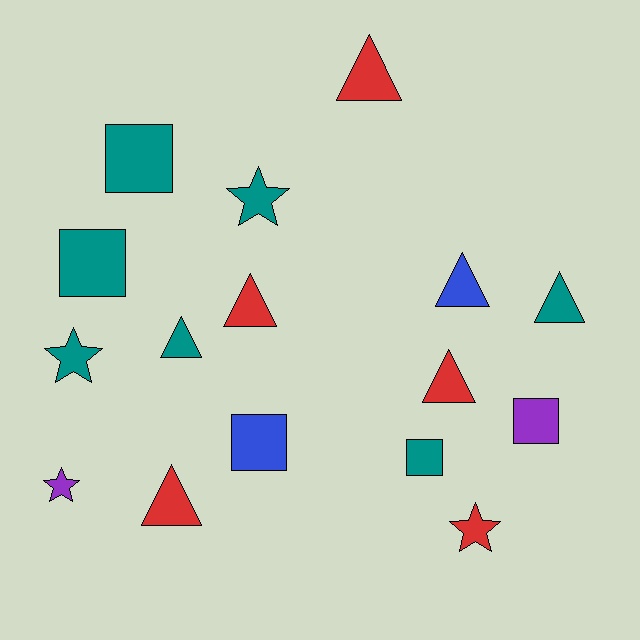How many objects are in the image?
There are 16 objects.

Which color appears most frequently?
Teal, with 7 objects.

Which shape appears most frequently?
Triangle, with 7 objects.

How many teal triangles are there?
There are 2 teal triangles.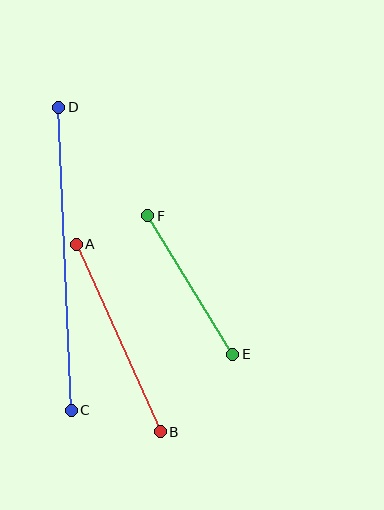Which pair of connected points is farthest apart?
Points C and D are farthest apart.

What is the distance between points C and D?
The distance is approximately 303 pixels.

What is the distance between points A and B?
The distance is approximately 206 pixels.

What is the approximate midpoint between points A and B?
The midpoint is at approximately (118, 338) pixels.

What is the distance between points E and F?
The distance is approximately 162 pixels.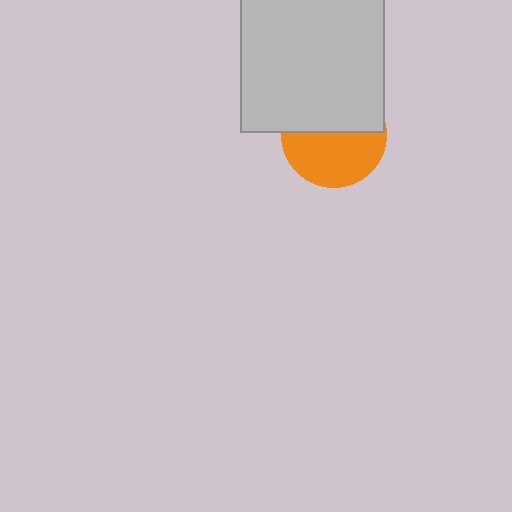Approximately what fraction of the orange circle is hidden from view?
Roughly 48% of the orange circle is hidden behind the light gray rectangle.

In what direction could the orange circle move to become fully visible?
The orange circle could move down. That would shift it out from behind the light gray rectangle entirely.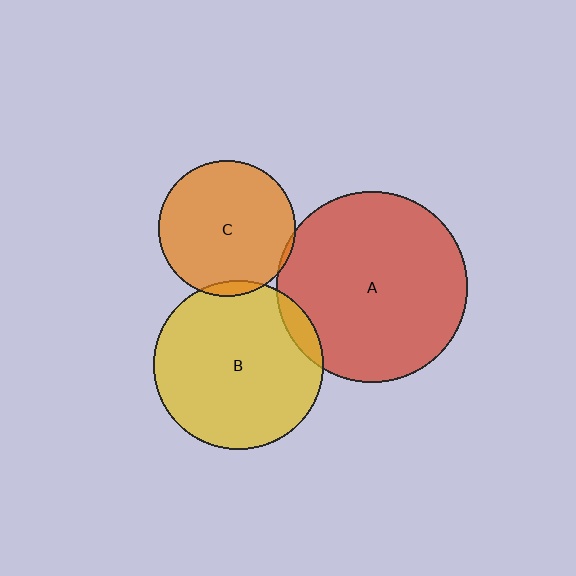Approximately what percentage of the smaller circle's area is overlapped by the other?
Approximately 5%.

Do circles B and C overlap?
Yes.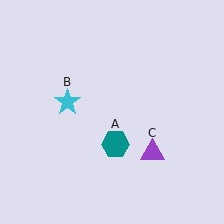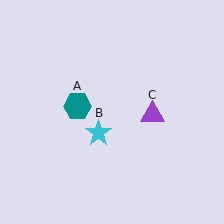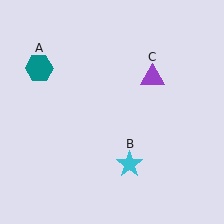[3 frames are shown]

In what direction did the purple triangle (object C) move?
The purple triangle (object C) moved up.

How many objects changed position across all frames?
3 objects changed position: teal hexagon (object A), cyan star (object B), purple triangle (object C).